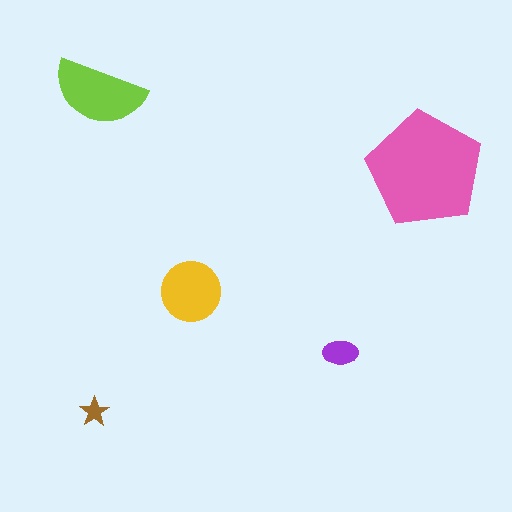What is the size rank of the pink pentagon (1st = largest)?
1st.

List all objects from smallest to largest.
The brown star, the purple ellipse, the yellow circle, the lime semicircle, the pink pentagon.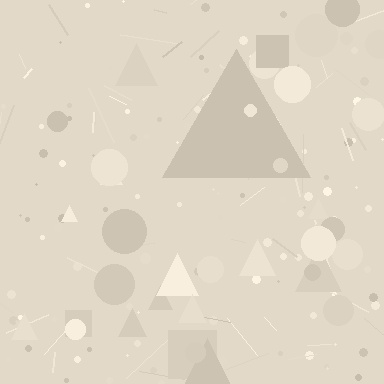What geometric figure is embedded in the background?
A triangle is embedded in the background.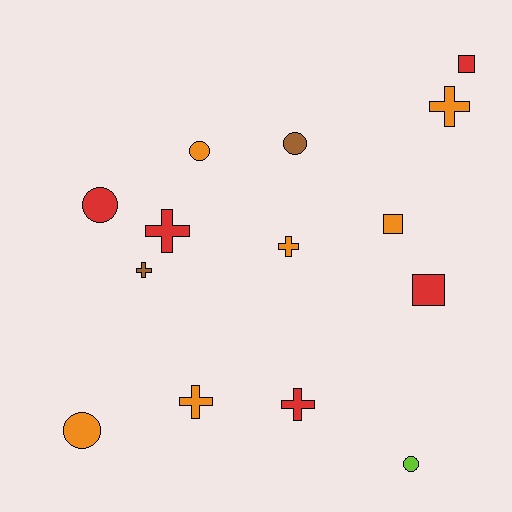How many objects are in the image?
There are 14 objects.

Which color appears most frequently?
Orange, with 6 objects.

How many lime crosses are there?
There are no lime crosses.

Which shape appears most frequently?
Cross, with 6 objects.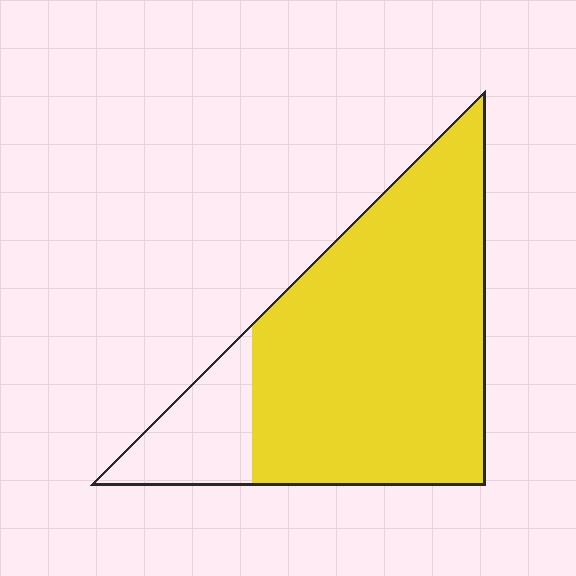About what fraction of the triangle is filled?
About five sixths (5/6).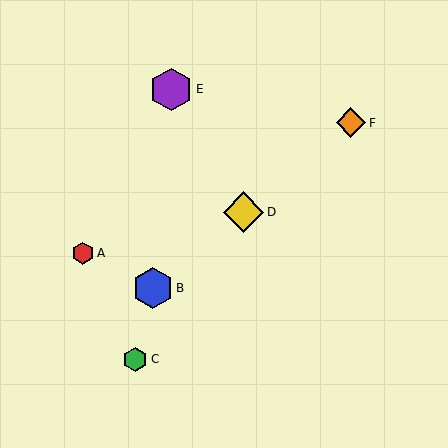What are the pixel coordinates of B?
Object B is at (153, 288).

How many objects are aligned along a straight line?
3 objects (B, D, F) are aligned along a straight line.